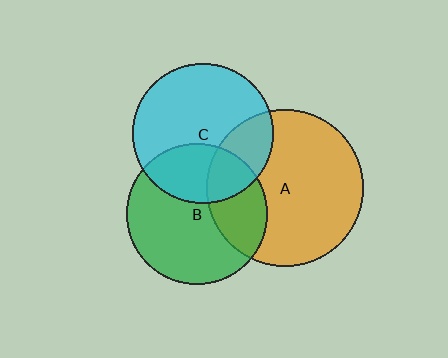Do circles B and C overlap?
Yes.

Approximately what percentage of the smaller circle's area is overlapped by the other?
Approximately 30%.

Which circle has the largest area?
Circle A (orange).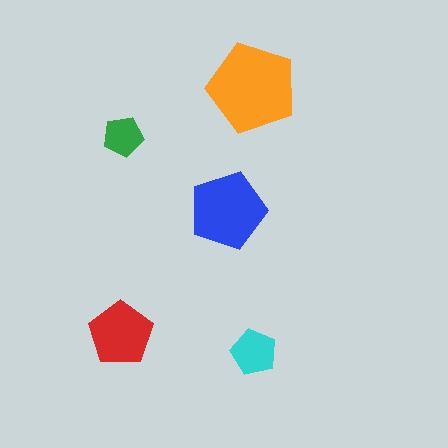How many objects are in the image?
There are 5 objects in the image.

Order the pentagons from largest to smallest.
the orange one, the blue one, the red one, the cyan one, the green one.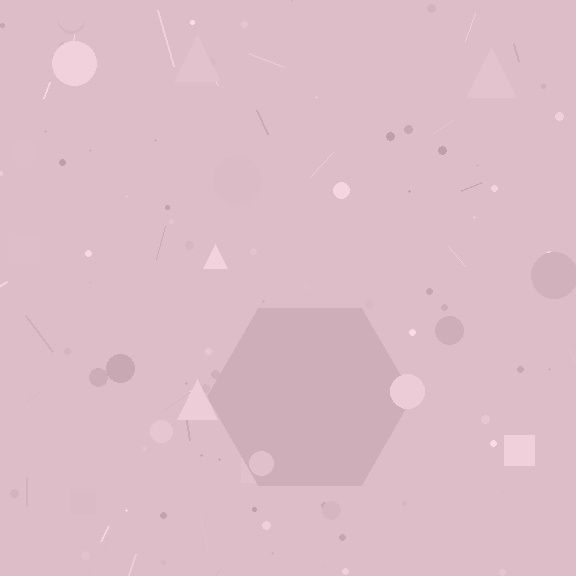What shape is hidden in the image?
A hexagon is hidden in the image.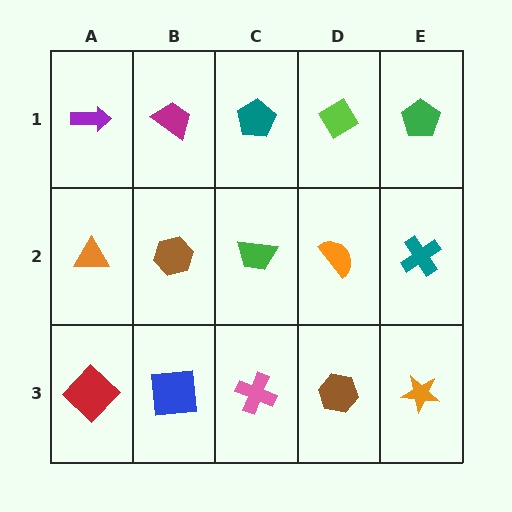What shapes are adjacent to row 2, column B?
A magenta trapezoid (row 1, column B), a blue square (row 3, column B), an orange triangle (row 2, column A), a green trapezoid (row 2, column C).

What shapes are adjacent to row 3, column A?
An orange triangle (row 2, column A), a blue square (row 3, column B).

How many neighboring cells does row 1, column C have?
3.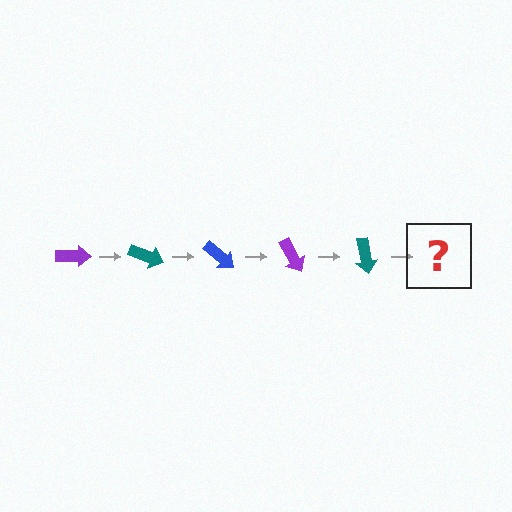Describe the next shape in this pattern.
It should be a blue arrow, rotated 100 degrees from the start.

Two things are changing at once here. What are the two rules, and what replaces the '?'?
The two rules are that it rotates 20 degrees each step and the color cycles through purple, teal, and blue. The '?' should be a blue arrow, rotated 100 degrees from the start.